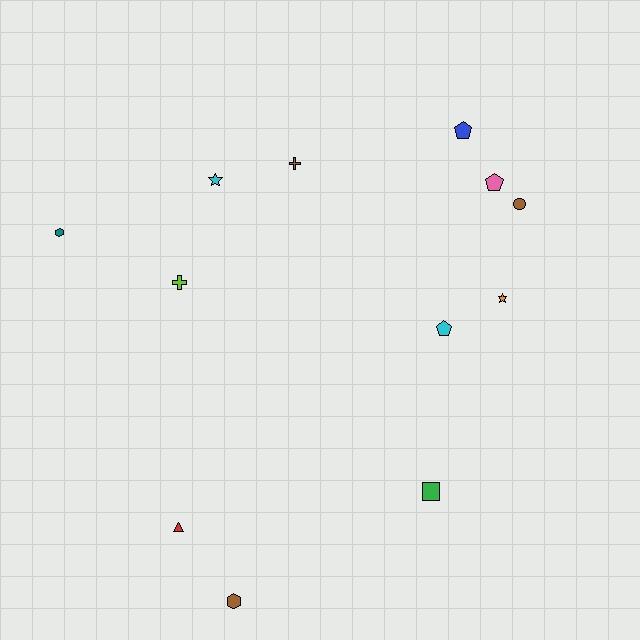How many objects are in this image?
There are 12 objects.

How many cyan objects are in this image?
There are 2 cyan objects.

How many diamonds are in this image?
There are no diamonds.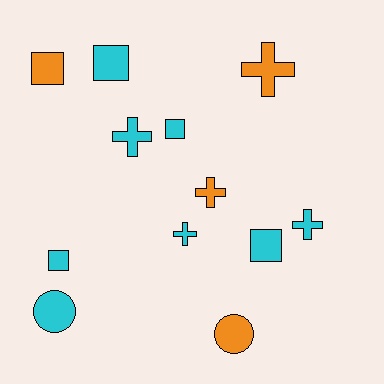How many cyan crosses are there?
There are 3 cyan crosses.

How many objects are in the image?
There are 12 objects.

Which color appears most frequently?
Cyan, with 8 objects.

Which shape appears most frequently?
Cross, with 5 objects.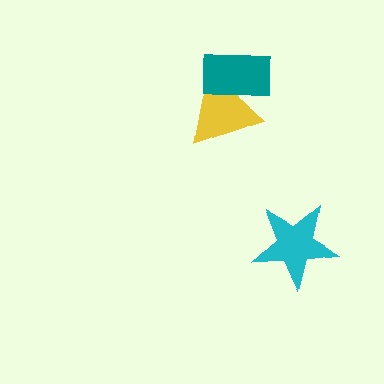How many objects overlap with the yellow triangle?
1 object overlaps with the yellow triangle.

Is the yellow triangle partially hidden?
Yes, it is partially covered by another shape.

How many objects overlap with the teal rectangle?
1 object overlaps with the teal rectangle.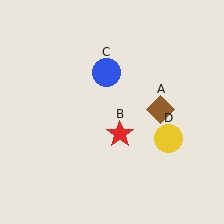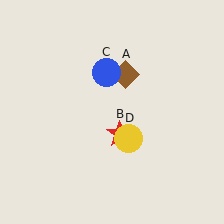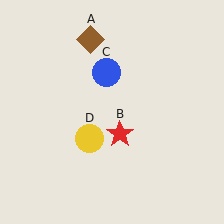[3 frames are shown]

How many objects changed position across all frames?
2 objects changed position: brown diamond (object A), yellow circle (object D).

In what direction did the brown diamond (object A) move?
The brown diamond (object A) moved up and to the left.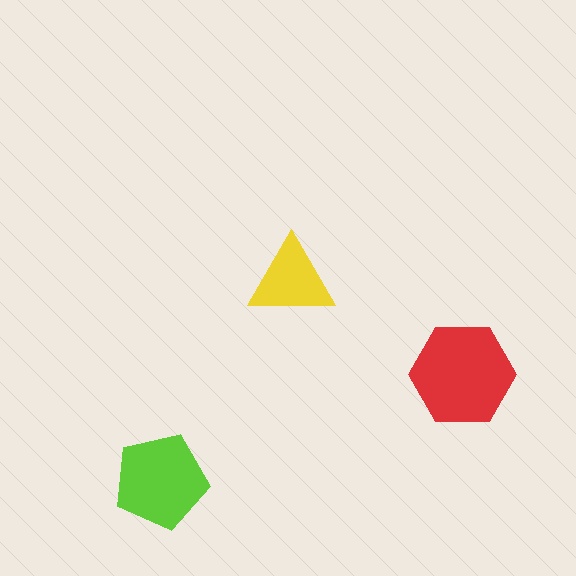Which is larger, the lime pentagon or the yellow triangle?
The lime pentagon.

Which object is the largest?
The red hexagon.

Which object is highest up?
The yellow triangle is topmost.